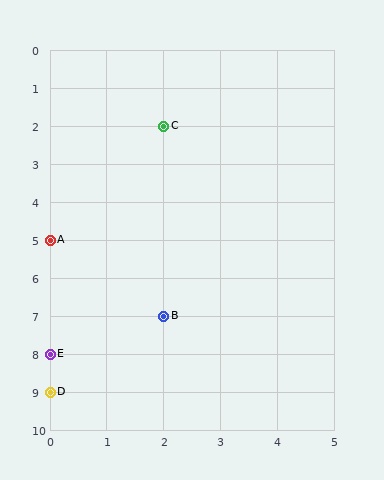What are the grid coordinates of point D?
Point D is at grid coordinates (0, 9).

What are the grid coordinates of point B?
Point B is at grid coordinates (2, 7).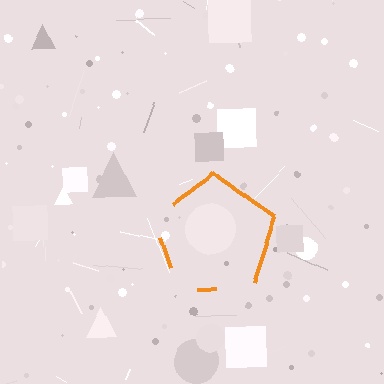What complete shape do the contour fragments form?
The contour fragments form a pentagon.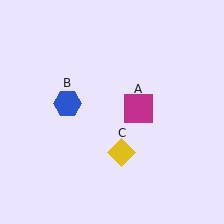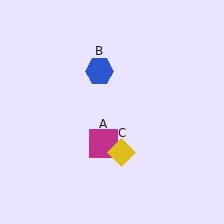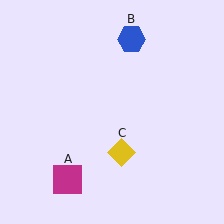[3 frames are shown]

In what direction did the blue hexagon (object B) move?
The blue hexagon (object B) moved up and to the right.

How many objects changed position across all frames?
2 objects changed position: magenta square (object A), blue hexagon (object B).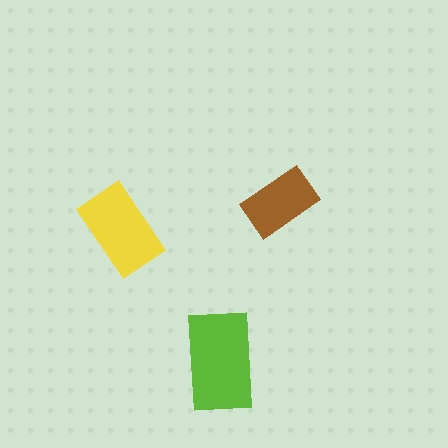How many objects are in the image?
There are 3 objects in the image.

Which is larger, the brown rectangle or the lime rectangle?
The lime one.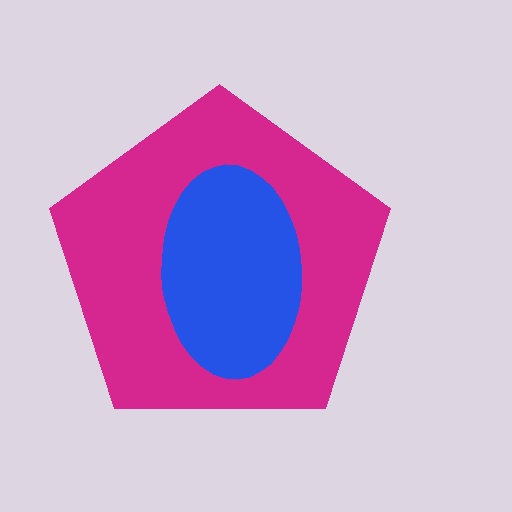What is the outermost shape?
The magenta pentagon.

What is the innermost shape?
The blue ellipse.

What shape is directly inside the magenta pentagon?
The blue ellipse.